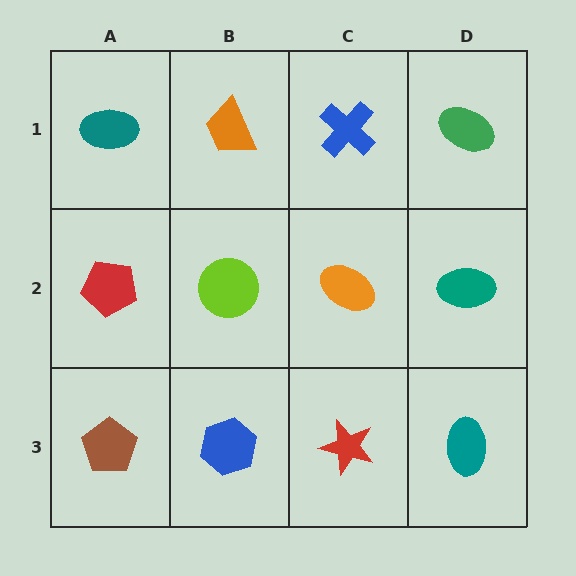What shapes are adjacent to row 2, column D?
A green ellipse (row 1, column D), a teal ellipse (row 3, column D), an orange ellipse (row 2, column C).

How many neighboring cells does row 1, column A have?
2.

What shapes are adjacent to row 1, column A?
A red pentagon (row 2, column A), an orange trapezoid (row 1, column B).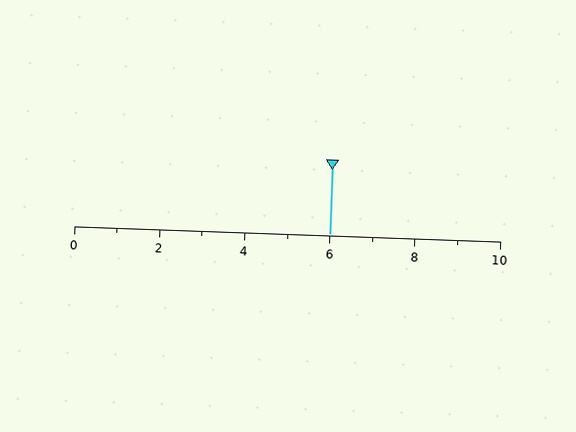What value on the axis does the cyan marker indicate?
The marker indicates approximately 6.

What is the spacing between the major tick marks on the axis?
The major ticks are spaced 2 apart.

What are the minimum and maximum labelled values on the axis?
The axis runs from 0 to 10.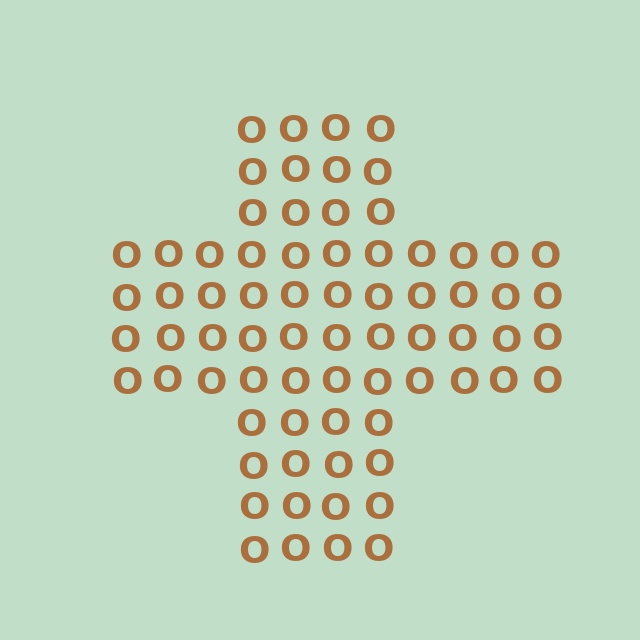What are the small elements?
The small elements are letter O's.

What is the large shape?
The large shape is a cross.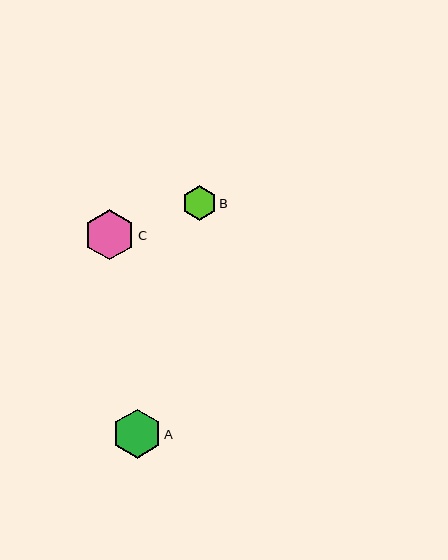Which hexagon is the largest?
Hexagon C is the largest with a size of approximately 50 pixels.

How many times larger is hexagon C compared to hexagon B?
Hexagon C is approximately 1.5 times the size of hexagon B.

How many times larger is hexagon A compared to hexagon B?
Hexagon A is approximately 1.4 times the size of hexagon B.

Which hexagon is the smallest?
Hexagon B is the smallest with a size of approximately 34 pixels.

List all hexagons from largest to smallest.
From largest to smallest: C, A, B.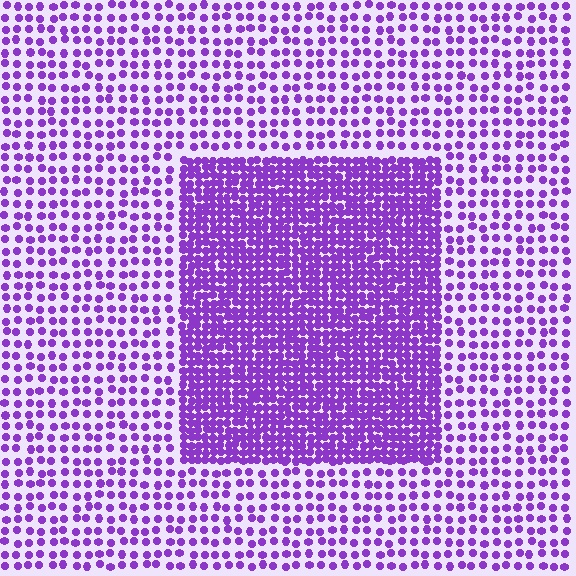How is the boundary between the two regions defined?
The boundary is defined by a change in element density (approximately 2.4x ratio). All elements are the same color, size, and shape.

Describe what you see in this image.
The image contains small purple elements arranged at two different densities. A rectangle-shaped region is visible where the elements are more densely packed than the surrounding area.